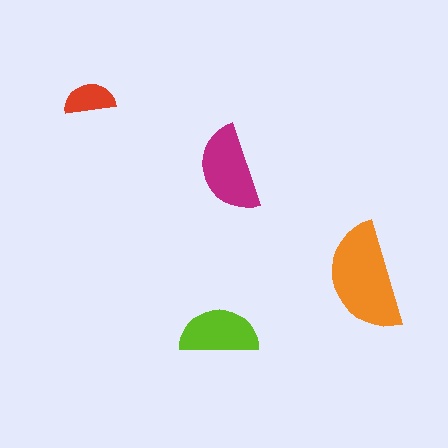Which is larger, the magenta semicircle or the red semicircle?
The magenta one.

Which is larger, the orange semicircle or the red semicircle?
The orange one.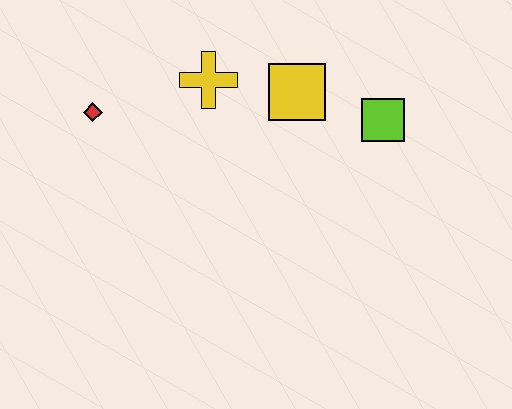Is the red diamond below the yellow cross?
Yes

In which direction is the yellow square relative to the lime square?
The yellow square is to the left of the lime square.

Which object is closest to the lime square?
The yellow square is closest to the lime square.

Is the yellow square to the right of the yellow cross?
Yes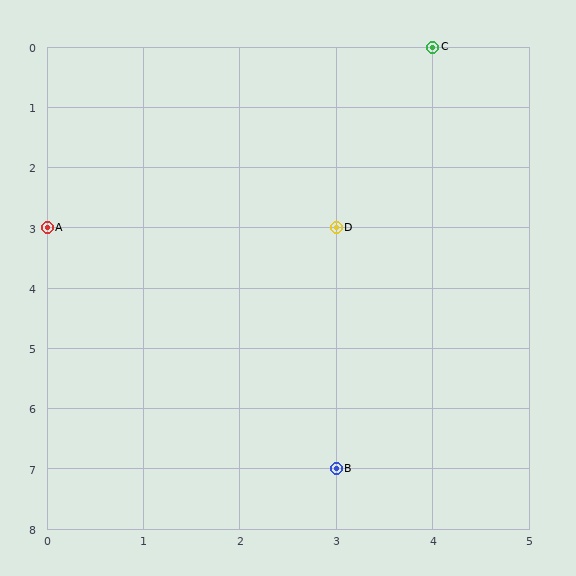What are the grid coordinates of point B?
Point B is at grid coordinates (3, 7).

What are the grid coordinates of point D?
Point D is at grid coordinates (3, 3).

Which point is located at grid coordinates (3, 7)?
Point B is at (3, 7).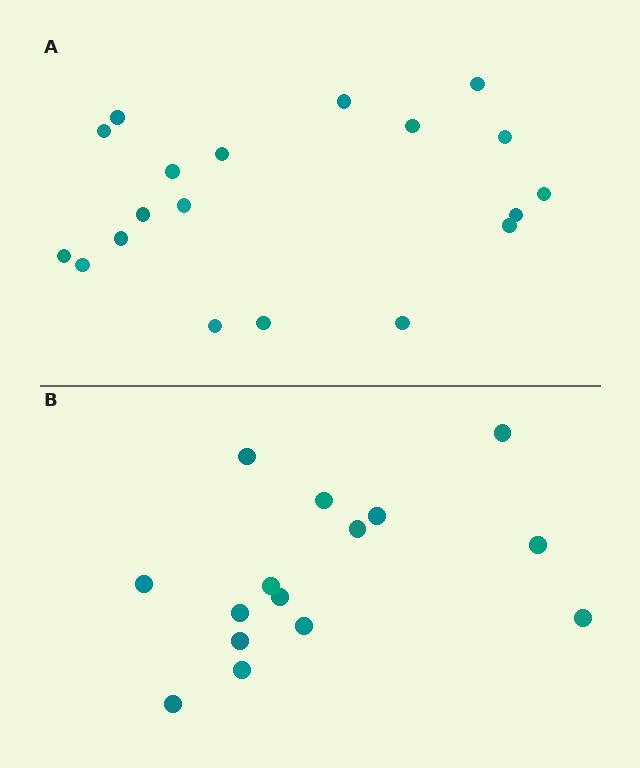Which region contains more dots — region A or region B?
Region A (the top region) has more dots.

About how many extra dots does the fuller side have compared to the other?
Region A has about 4 more dots than region B.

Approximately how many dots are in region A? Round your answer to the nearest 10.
About 20 dots. (The exact count is 19, which rounds to 20.)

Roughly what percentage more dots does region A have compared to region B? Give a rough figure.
About 25% more.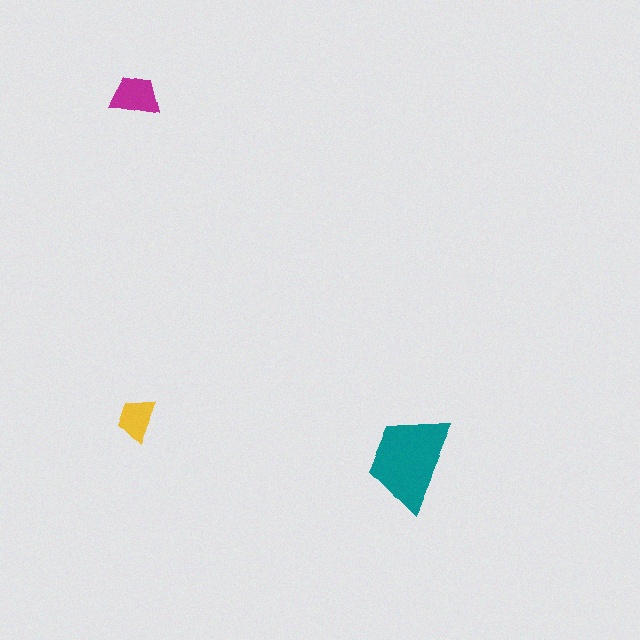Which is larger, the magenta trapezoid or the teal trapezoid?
The teal one.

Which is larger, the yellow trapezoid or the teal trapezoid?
The teal one.